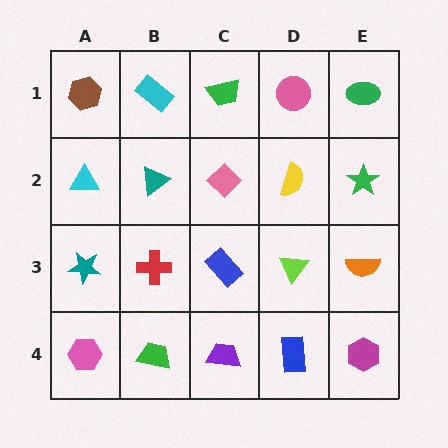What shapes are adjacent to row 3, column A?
A cyan triangle (row 2, column A), a pink hexagon (row 4, column A), a red cross (row 3, column B).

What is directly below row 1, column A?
A cyan triangle.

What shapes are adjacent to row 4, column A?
A teal star (row 3, column A), a green trapezoid (row 4, column B).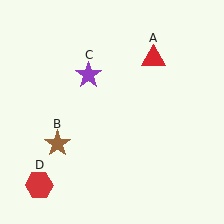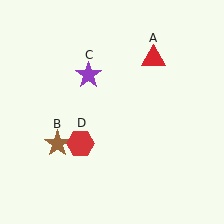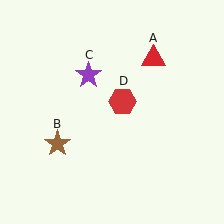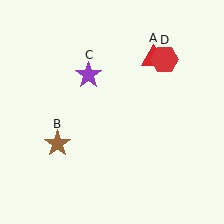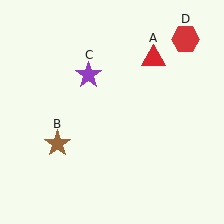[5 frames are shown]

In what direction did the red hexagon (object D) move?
The red hexagon (object D) moved up and to the right.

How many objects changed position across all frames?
1 object changed position: red hexagon (object D).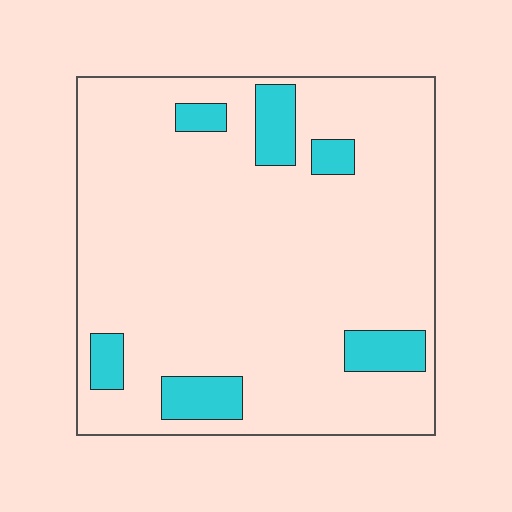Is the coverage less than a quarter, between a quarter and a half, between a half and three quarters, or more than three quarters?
Less than a quarter.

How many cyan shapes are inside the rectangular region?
6.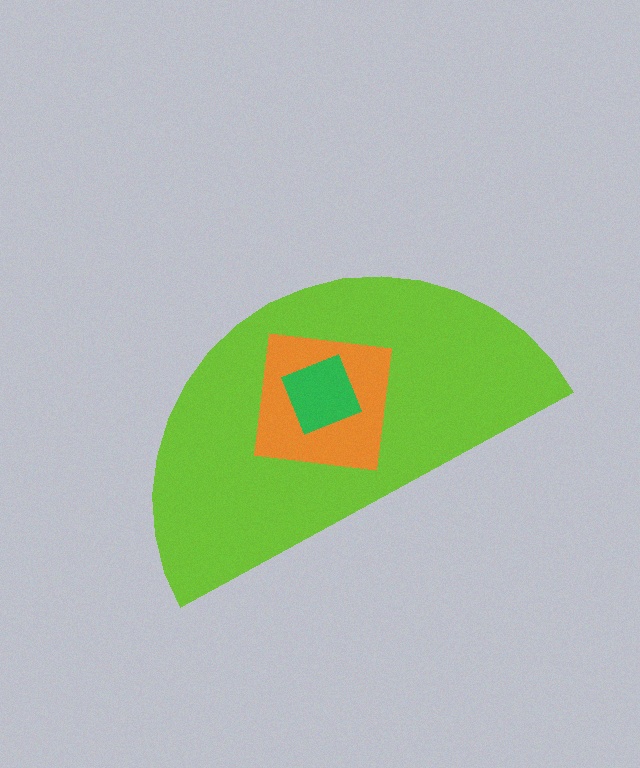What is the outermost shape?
The lime semicircle.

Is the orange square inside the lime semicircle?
Yes.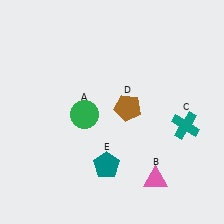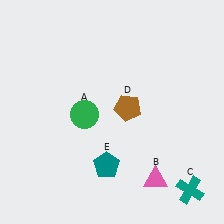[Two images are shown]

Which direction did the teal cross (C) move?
The teal cross (C) moved down.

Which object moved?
The teal cross (C) moved down.